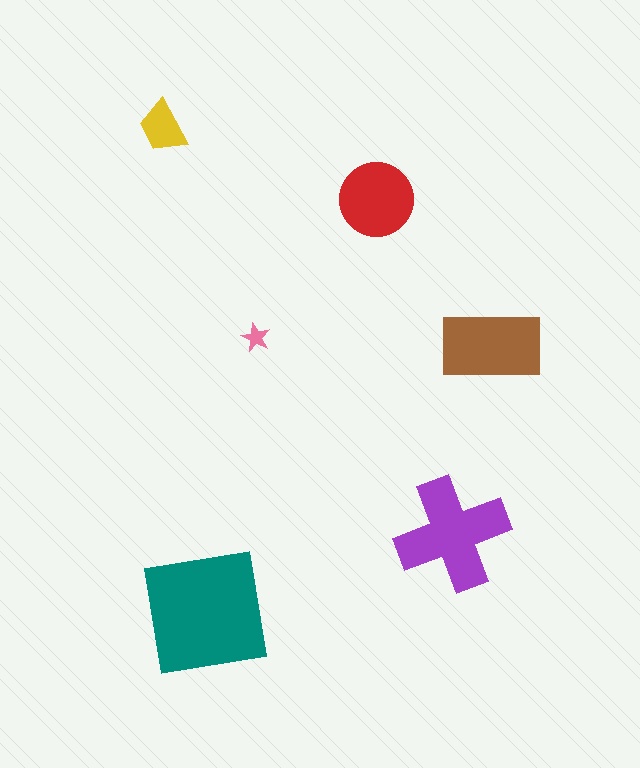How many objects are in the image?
There are 6 objects in the image.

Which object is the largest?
The teal square.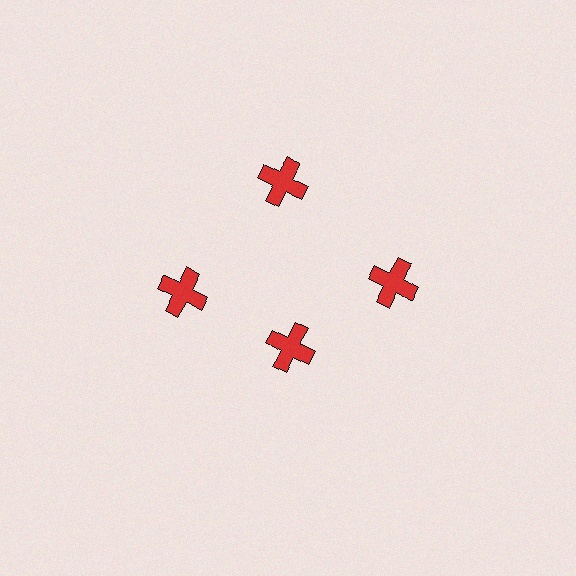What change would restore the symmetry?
The symmetry would be restored by moving it outward, back onto the ring so that all 4 crosses sit at equal angles and equal distance from the center.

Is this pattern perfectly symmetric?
No. The 4 red crosses are arranged in a ring, but one element near the 6 o'clock position is pulled inward toward the center, breaking the 4-fold rotational symmetry.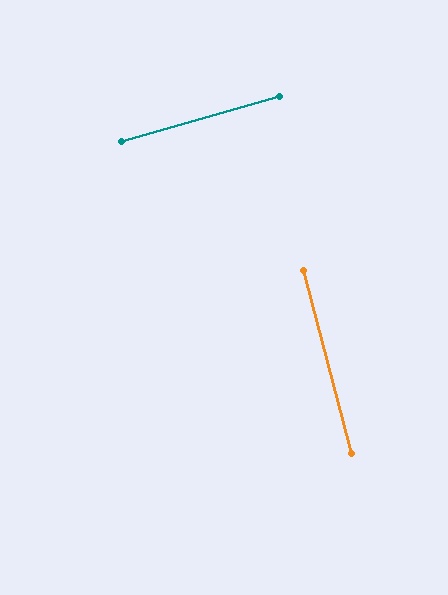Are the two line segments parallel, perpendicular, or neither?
Perpendicular — they meet at approximately 89°.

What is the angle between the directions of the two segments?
Approximately 89 degrees.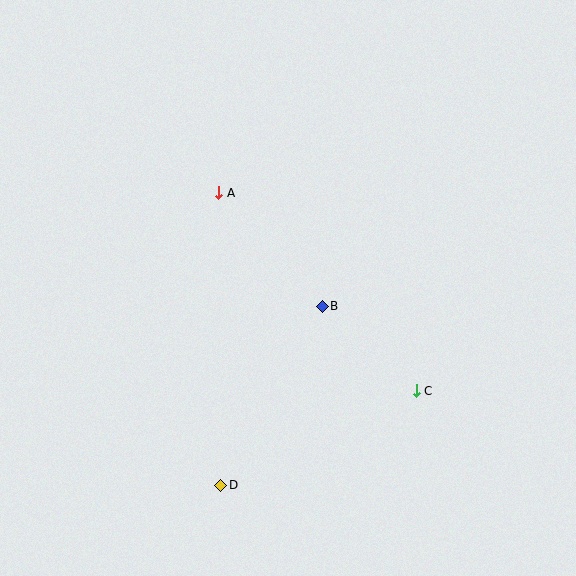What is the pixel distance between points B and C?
The distance between B and C is 127 pixels.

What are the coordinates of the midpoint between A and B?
The midpoint between A and B is at (271, 250).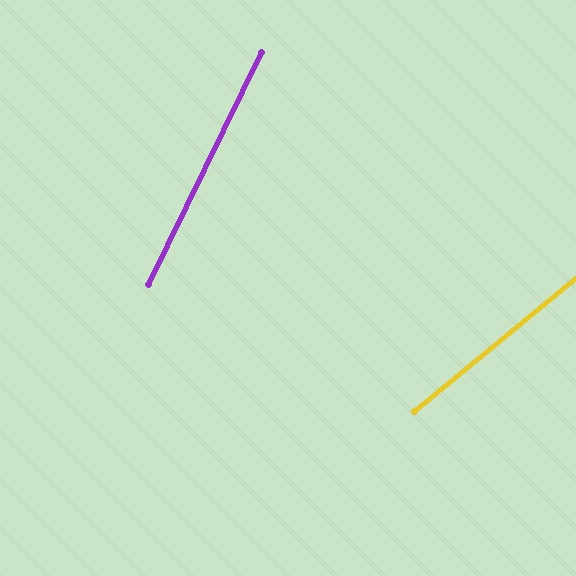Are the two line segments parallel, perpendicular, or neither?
Neither parallel nor perpendicular — they differ by about 24°.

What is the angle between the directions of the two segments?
Approximately 24 degrees.